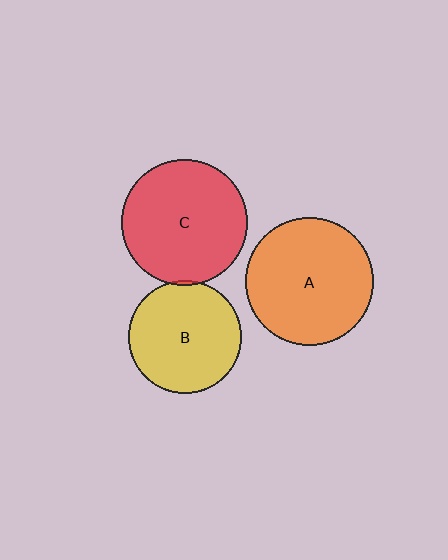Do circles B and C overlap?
Yes.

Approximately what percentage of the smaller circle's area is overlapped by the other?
Approximately 5%.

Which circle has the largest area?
Circle A (orange).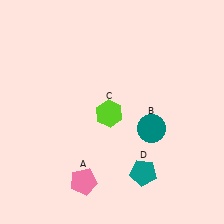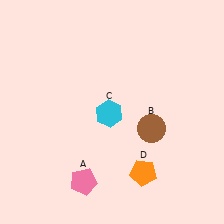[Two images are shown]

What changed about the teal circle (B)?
In Image 1, B is teal. In Image 2, it changed to brown.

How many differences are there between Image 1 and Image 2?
There are 3 differences between the two images.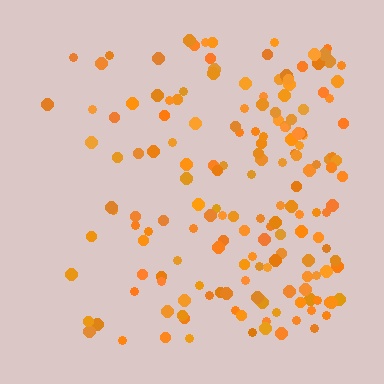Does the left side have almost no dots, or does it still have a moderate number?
Still a moderate number, just noticeably fewer than the right.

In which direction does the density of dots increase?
From left to right, with the right side densest.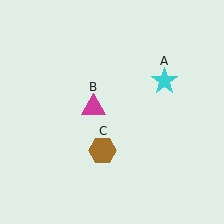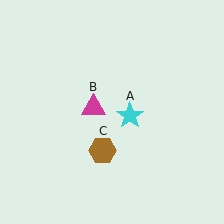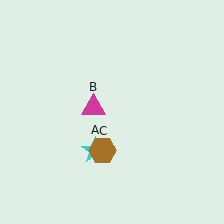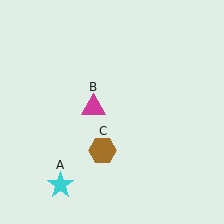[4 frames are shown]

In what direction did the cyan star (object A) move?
The cyan star (object A) moved down and to the left.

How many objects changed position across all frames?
1 object changed position: cyan star (object A).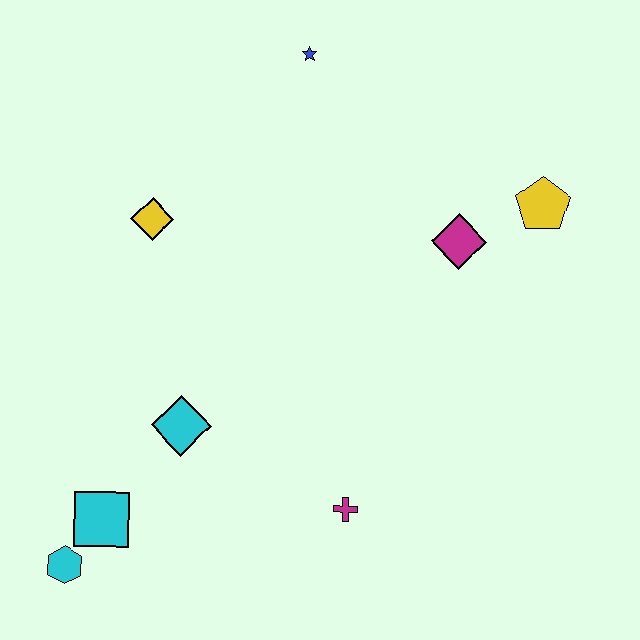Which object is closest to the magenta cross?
The cyan diamond is closest to the magenta cross.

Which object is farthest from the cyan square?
The yellow pentagon is farthest from the cyan square.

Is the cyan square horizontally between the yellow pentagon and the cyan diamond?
No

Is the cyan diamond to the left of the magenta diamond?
Yes